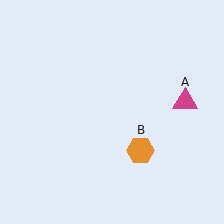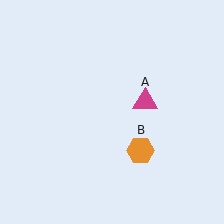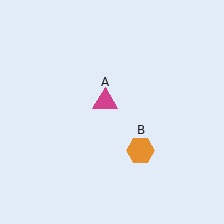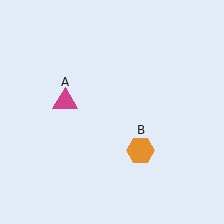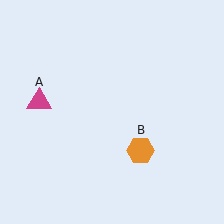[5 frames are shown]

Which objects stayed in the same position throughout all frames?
Orange hexagon (object B) remained stationary.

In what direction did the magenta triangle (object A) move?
The magenta triangle (object A) moved left.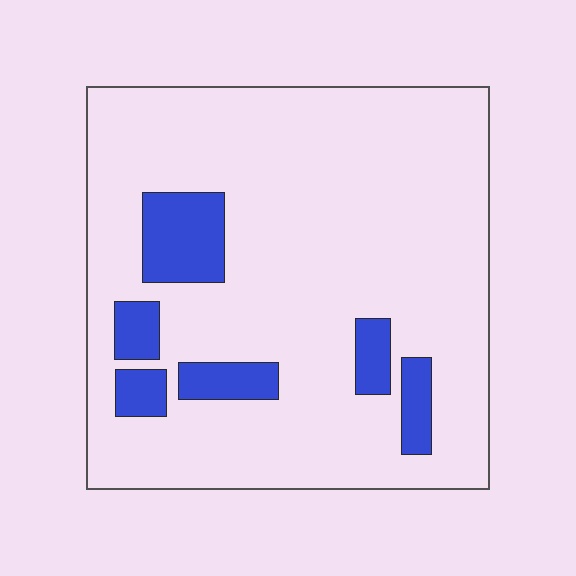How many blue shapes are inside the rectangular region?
6.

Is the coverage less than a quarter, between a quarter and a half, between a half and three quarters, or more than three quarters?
Less than a quarter.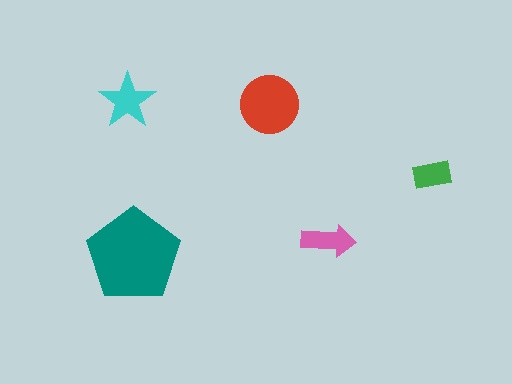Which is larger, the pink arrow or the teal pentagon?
The teal pentagon.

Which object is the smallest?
The green rectangle.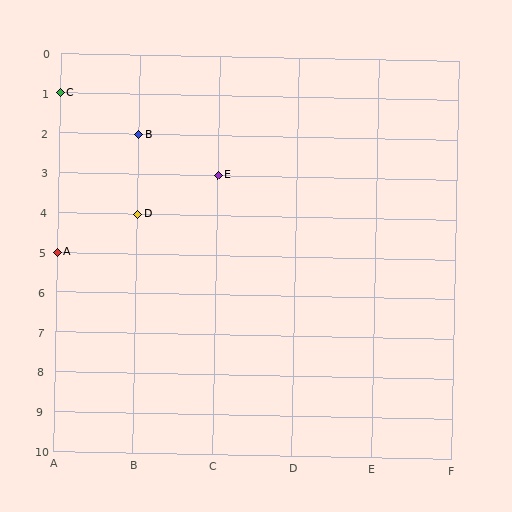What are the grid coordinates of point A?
Point A is at grid coordinates (A, 5).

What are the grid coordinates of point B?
Point B is at grid coordinates (B, 2).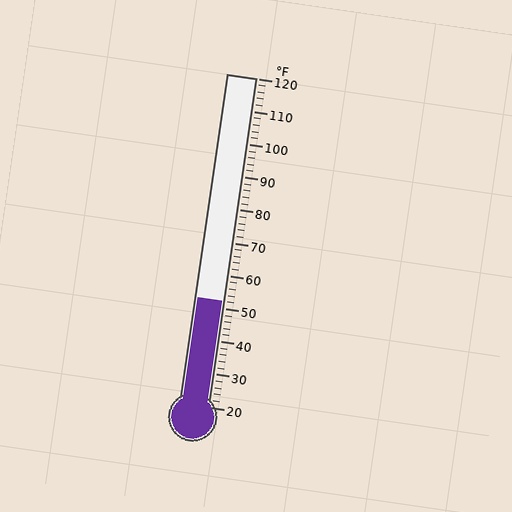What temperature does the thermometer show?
The thermometer shows approximately 52°F.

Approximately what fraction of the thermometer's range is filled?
The thermometer is filled to approximately 30% of its range.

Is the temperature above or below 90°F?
The temperature is below 90°F.